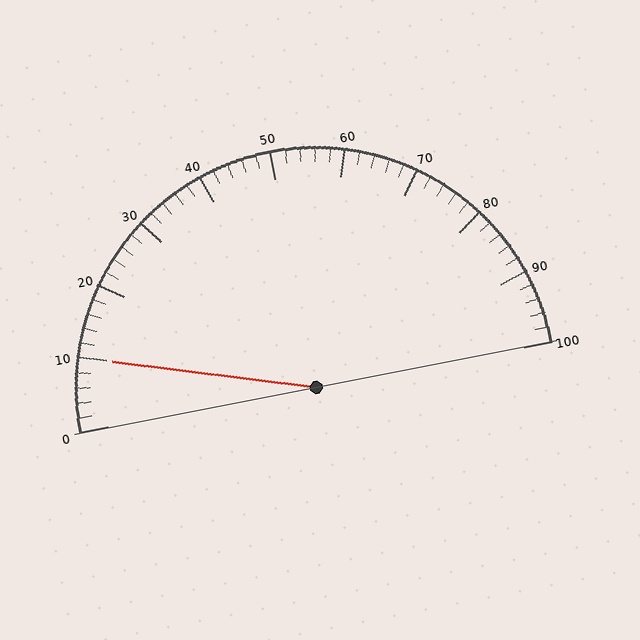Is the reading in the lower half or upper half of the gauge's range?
The reading is in the lower half of the range (0 to 100).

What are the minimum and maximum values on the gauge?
The gauge ranges from 0 to 100.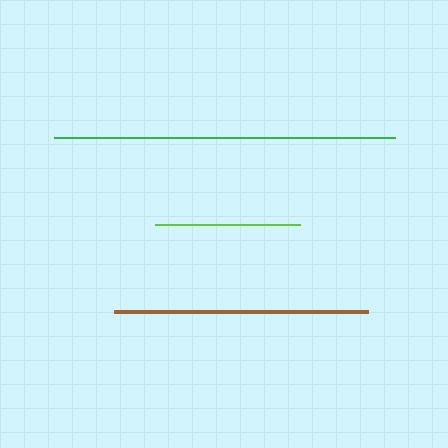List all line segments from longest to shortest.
From longest to shortest: green, brown, lime.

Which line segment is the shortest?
The lime line is the shortest at approximately 145 pixels.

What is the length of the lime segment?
The lime segment is approximately 145 pixels long.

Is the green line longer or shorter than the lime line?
The green line is longer than the lime line.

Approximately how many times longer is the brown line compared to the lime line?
The brown line is approximately 1.8 times the length of the lime line.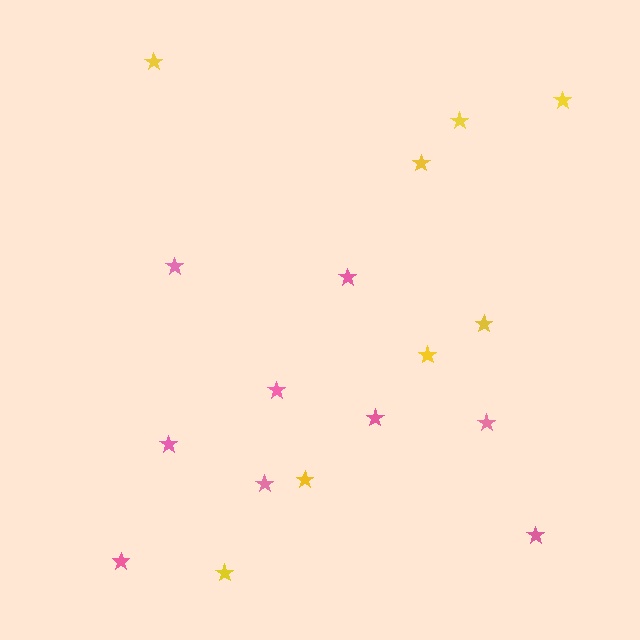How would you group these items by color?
There are 2 groups: one group of yellow stars (8) and one group of pink stars (9).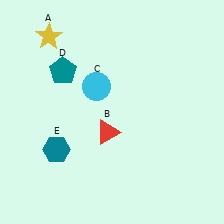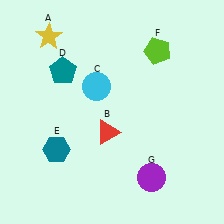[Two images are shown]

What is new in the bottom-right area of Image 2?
A purple circle (G) was added in the bottom-right area of Image 2.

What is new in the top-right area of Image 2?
A lime pentagon (F) was added in the top-right area of Image 2.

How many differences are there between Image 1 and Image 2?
There are 2 differences between the two images.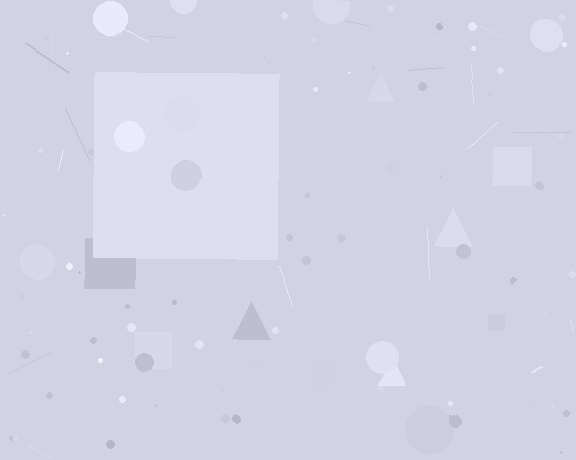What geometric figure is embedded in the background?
A square is embedded in the background.